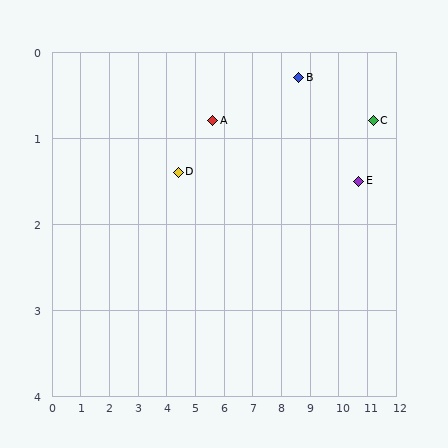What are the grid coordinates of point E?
Point E is at approximately (10.7, 1.5).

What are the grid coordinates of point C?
Point C is at approximately (11.2, 0.8).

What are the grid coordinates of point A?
Point A is at approximately (5.6, 0.8).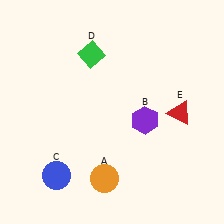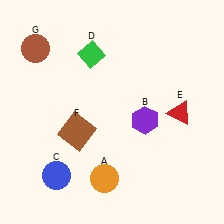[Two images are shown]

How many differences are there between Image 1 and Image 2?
There are 2 differences between the two images.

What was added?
A brown square (F), a brown circle (G) were added in Image 2.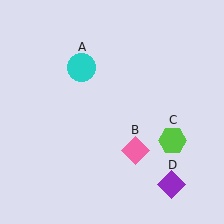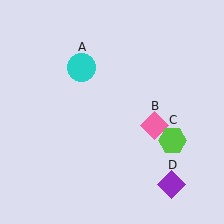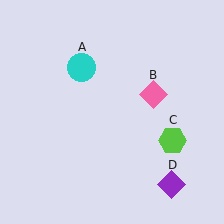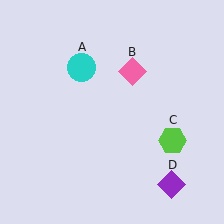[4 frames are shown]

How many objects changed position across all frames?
1 object changed position: pink diamond (object B).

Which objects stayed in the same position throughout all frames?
Cyan circle (object A) and lime hexagon (object C) and purple diamond (object D) remained stationary.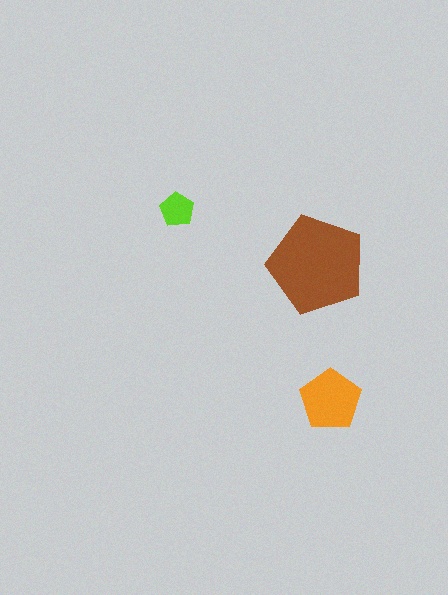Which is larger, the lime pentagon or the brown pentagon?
The brown one.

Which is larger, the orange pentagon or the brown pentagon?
The brown one.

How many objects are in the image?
There are 3 objects in the image.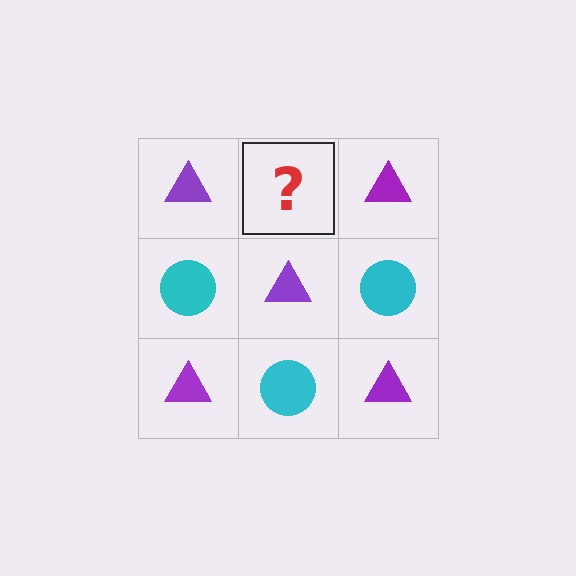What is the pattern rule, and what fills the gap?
The rule is that it alternates purple triangle and cyan circle in a checkerboard pattern. The gap should be filled with a cyan circle.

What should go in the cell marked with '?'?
The missing cell should contain a cyan circle.